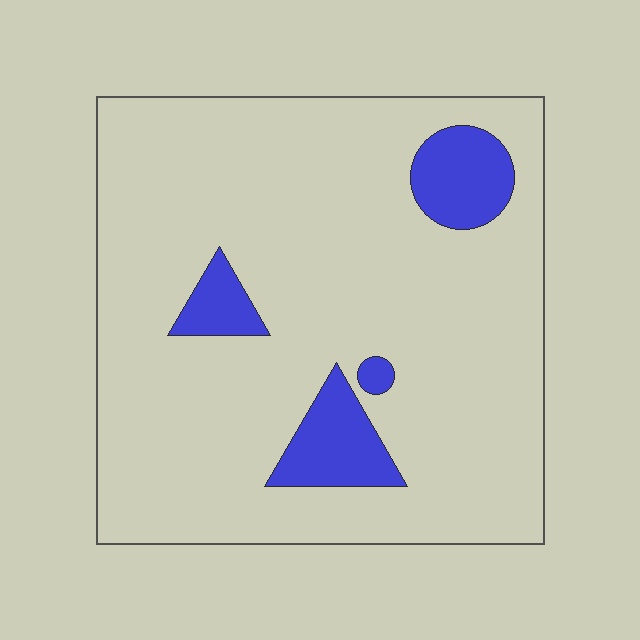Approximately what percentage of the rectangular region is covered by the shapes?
Approximately 10%.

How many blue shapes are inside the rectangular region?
4.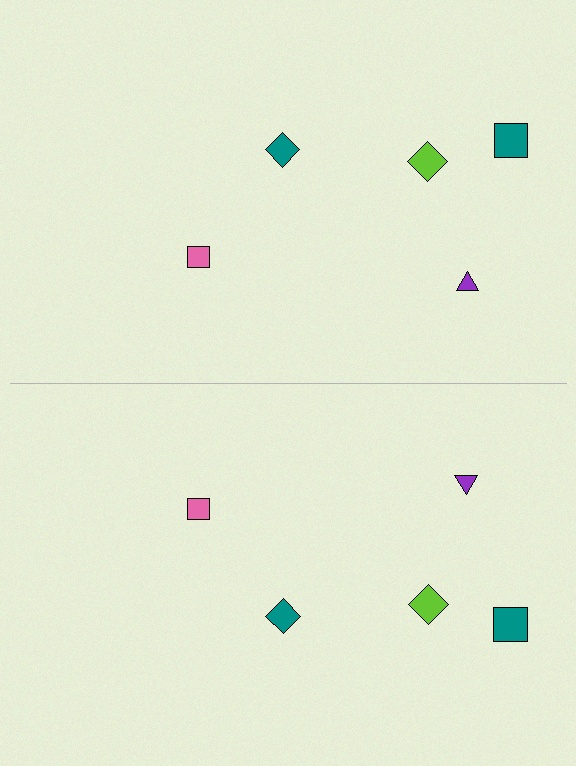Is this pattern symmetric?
Yes, this pattern has bilateral (reflection) symmetry.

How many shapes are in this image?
There are 10 shapes in this image.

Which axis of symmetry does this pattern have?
The pattern has a horizontal axis of symmetry running through the center of the image.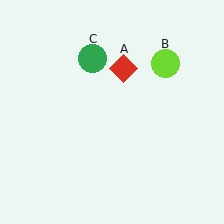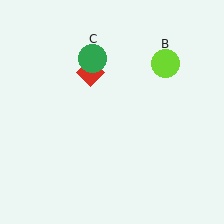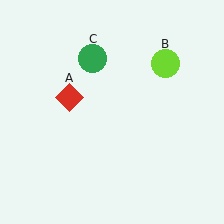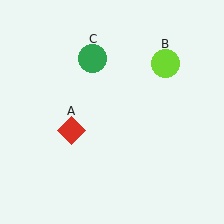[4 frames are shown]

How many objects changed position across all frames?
1 object changed position: red diamond (object A).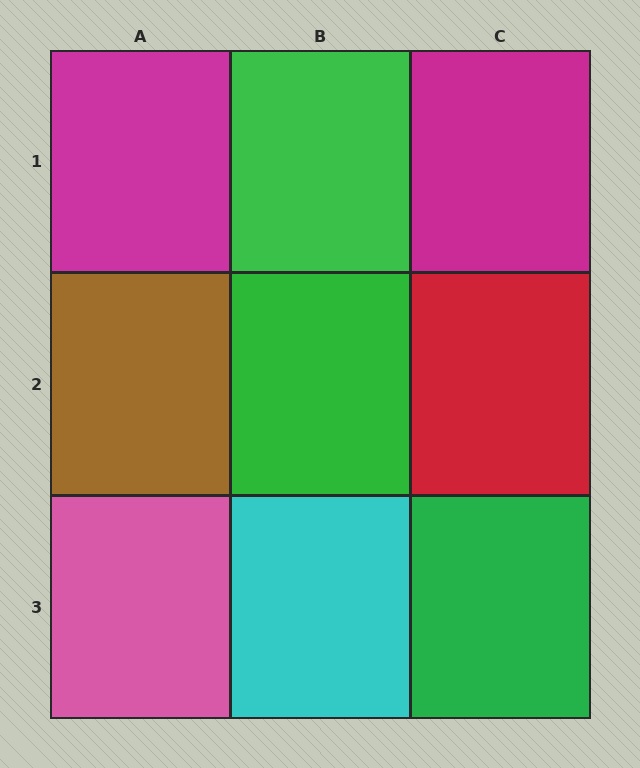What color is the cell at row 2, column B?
Green.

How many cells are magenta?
2 cells are magenta.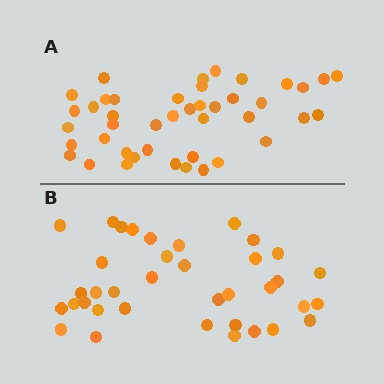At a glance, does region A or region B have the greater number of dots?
Region A (the top region) has more dots.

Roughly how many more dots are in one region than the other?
Region A has about 6 more dots than region B.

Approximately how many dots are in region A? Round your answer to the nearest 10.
About 40 dots. (The exact count is 43, which rounds to 40.)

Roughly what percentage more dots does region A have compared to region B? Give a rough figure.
About 15% more.